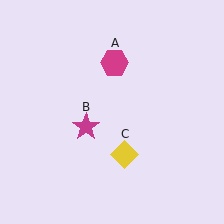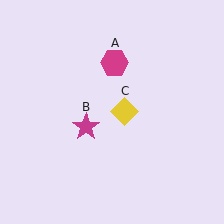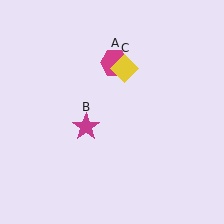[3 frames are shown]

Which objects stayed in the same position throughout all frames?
Magenta hexagon (object A) and magenta star (object B) remained stationary.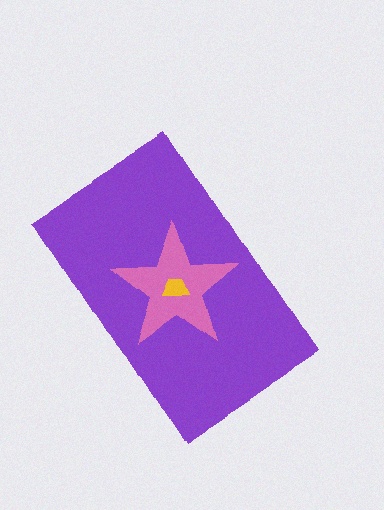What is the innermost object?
The yellow trapezoid.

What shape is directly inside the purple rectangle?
The pink star.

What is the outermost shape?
The purple rectangle.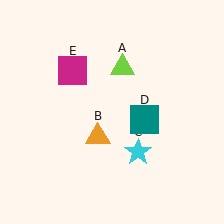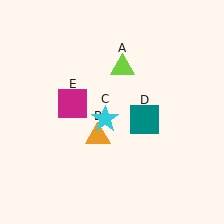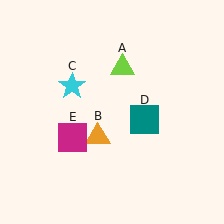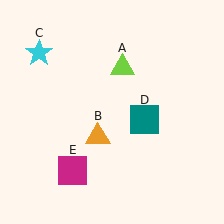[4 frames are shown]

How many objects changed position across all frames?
2 objects changed position: cyan star (object C), magenta square (object E).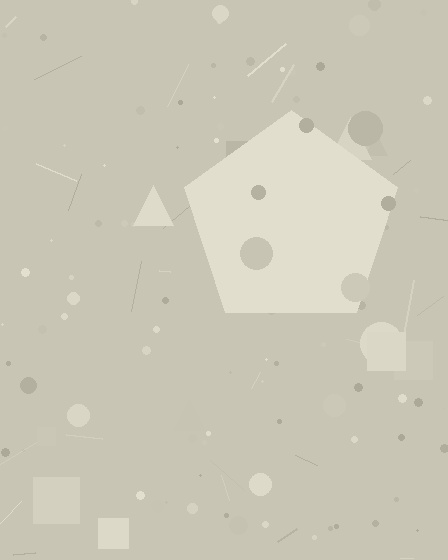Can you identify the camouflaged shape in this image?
The camouflaged shape is a pentagon.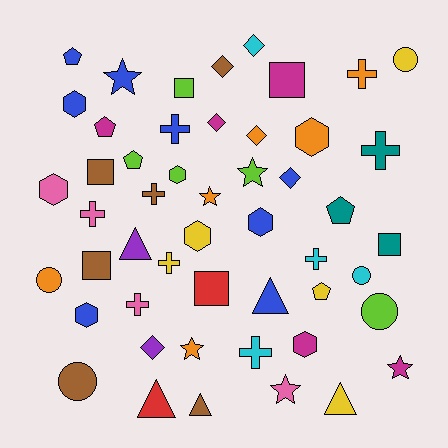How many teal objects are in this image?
There are 3 teal objects.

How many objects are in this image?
There are 50 objects.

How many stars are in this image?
There are 6 stars.